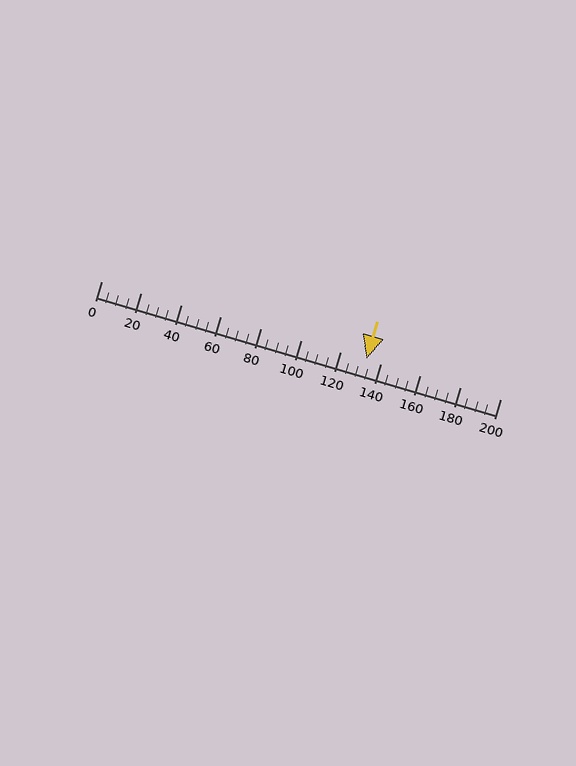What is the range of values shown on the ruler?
The ruler shows values from 0 to 200.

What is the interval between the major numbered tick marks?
The major tick marks are spaced 20 units apart.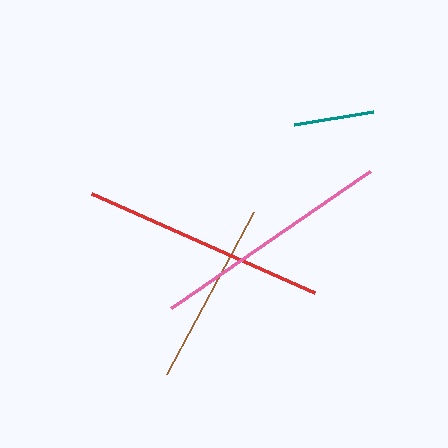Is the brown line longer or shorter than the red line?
The red line is longer than the brown line.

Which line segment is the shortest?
The teal line is the shortest at approximately 80 pixels.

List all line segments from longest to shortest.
From longest to shortest: red, pink, brown, teal.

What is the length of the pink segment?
The pink segment is approximately 241 pixels long.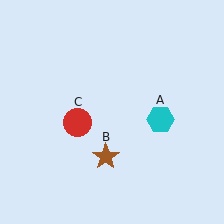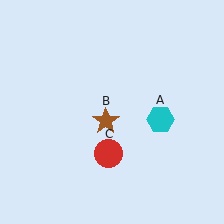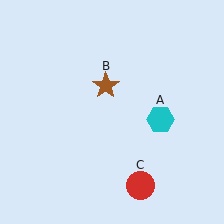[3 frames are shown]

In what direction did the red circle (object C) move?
The red circle (object C) moved down and to the right.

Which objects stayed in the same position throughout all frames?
Cyan hexagon (object A) remained stationary.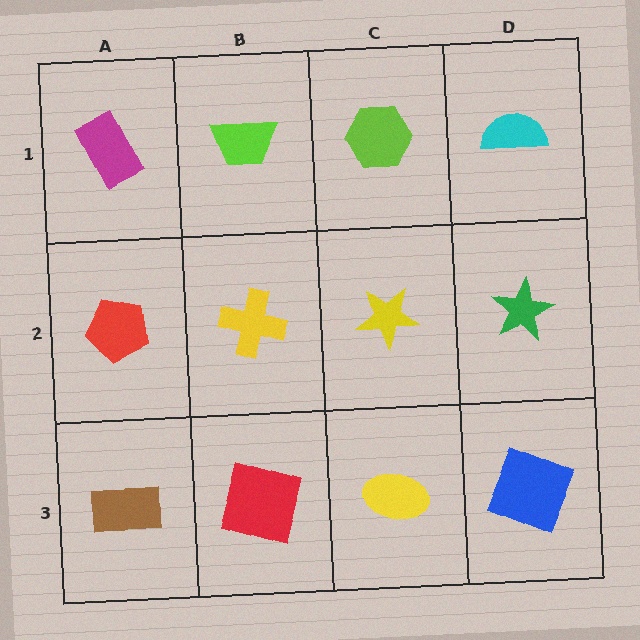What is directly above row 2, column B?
A lime trapezoid.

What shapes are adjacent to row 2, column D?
A cyan semicircle (row 1, column D), a blue square (row 3, column D), a yellow star (row 2, column C).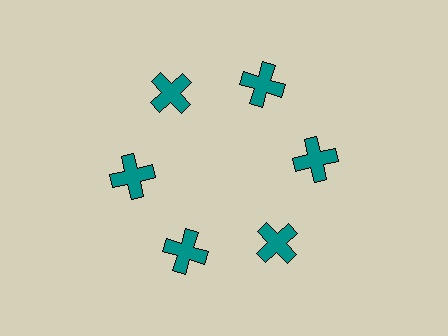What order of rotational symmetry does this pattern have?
This pattern has 6-fold rotational symmetry.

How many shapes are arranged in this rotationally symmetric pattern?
There are 6 shapes, arranged in 6 groups of 1.